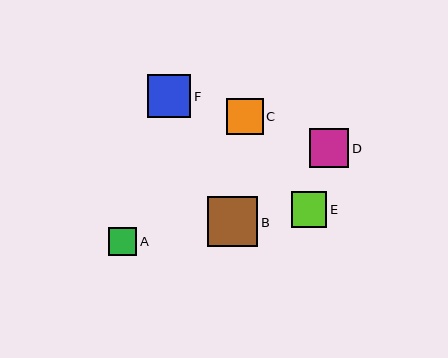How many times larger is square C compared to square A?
Square C is approximately 1.3 times the size of square A.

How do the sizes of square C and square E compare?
Square C and square E are approximately the same size.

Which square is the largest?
Square B is the largest with a size of approximately 50 pixels.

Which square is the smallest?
Square A is the smallest with a size of approximately 28 pixels.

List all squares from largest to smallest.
From largest to smallest: B, F, D, C, E, A.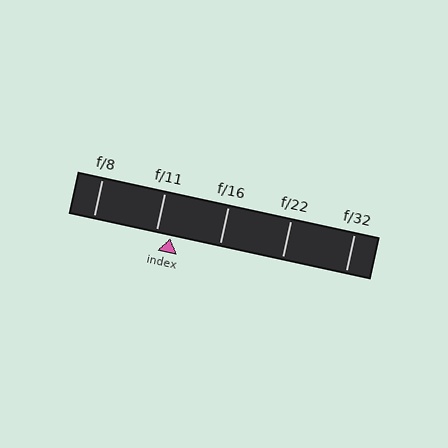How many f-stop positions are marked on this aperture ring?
There are 5 f-stop positions marked.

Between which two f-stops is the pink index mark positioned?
The index mark is between f/11 and f/16.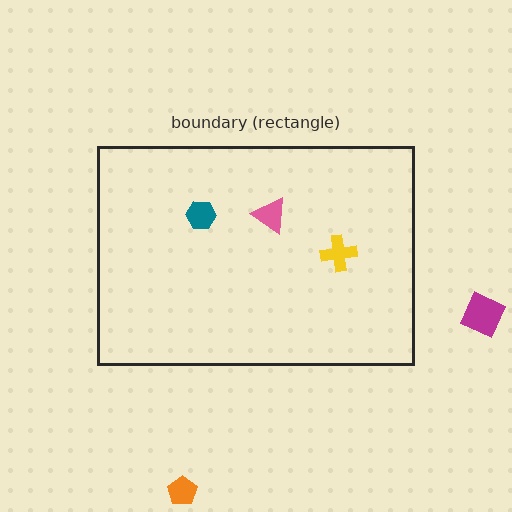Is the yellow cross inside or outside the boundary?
Inside.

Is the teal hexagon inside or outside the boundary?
Inside.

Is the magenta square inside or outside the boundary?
Outside.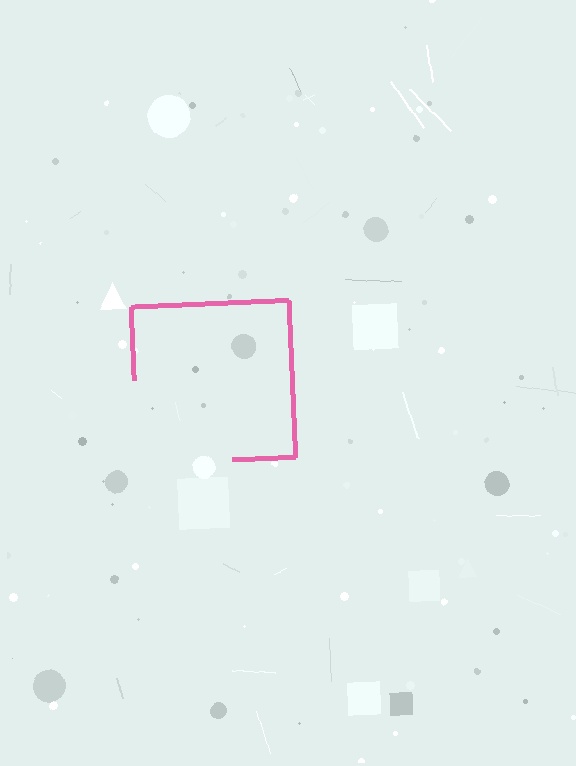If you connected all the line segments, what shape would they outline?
They would outline a square.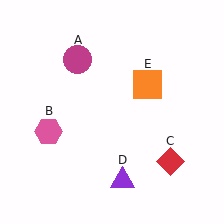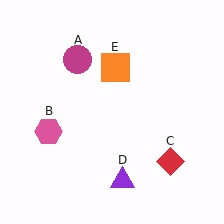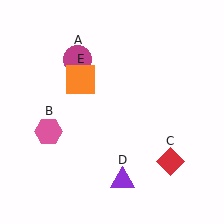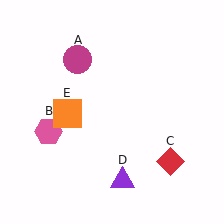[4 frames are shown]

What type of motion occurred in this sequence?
The orange square (object E) rotated counterclockwise around the center of the scene.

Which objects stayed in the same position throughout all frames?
Magenta circle (object A) and pink hexagon (object B) and red diamond (object C) and purple triangle (object D) remained stationary.